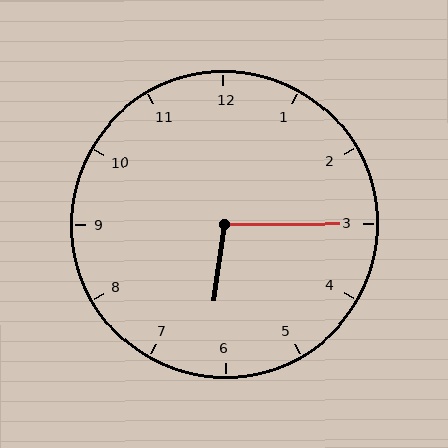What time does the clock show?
6:15.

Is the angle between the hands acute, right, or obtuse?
It is obtuse.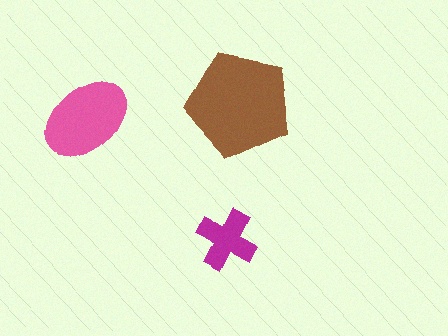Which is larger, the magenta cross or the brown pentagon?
The brown pentagon.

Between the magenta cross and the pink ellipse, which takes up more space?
The pink ellipse.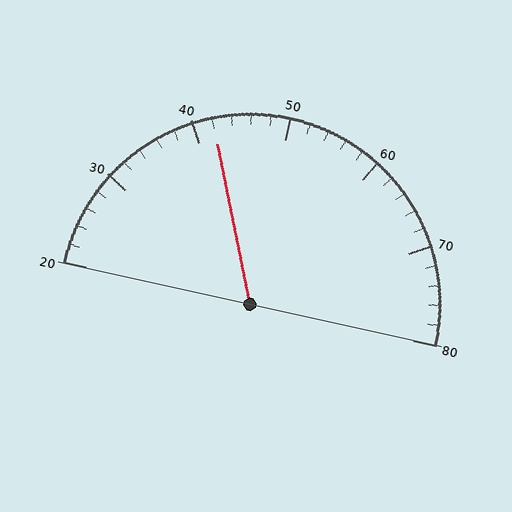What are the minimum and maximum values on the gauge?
The gauge ranges from 20 to 80.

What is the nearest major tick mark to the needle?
The nearest major tick mark is 40.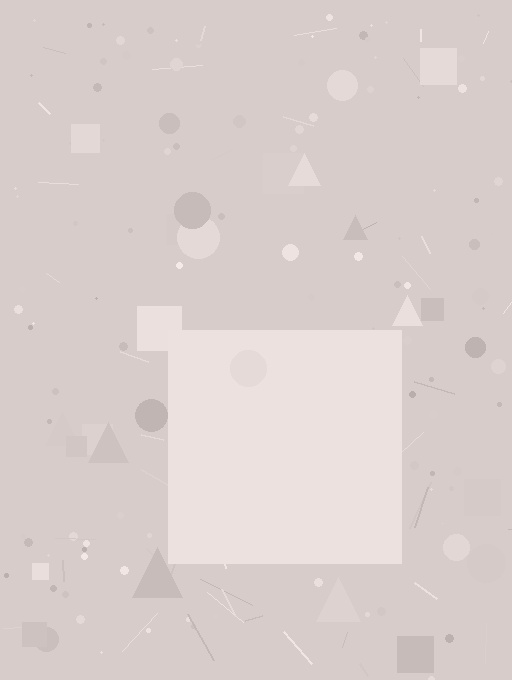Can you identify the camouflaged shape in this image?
The camouflaged shape is a square.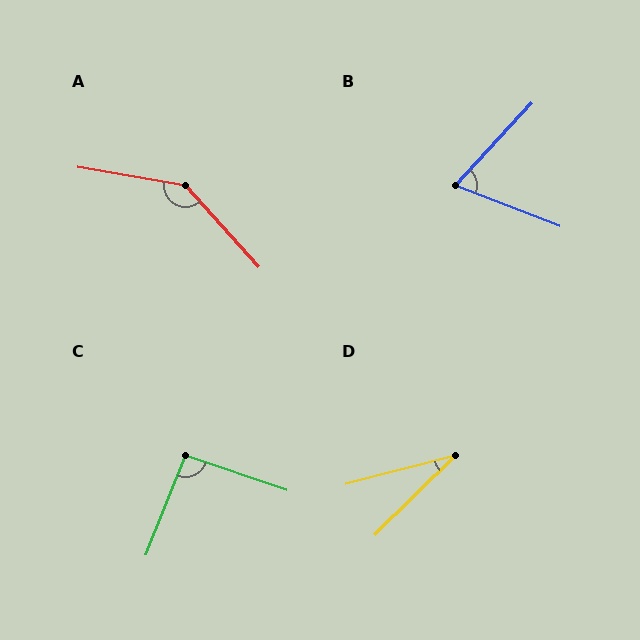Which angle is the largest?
A, at approximately 142 degrees.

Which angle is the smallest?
D, at approximately 30 degrees.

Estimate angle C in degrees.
Approximately 93 degrees.